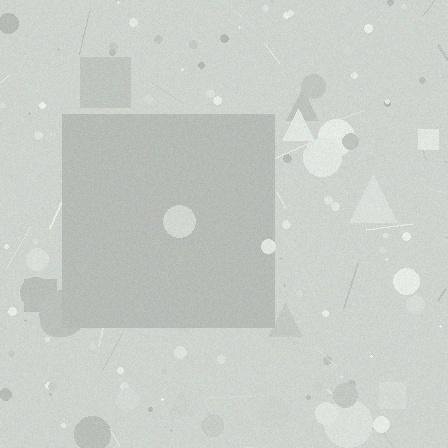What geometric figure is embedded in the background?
A square is embedded in the background.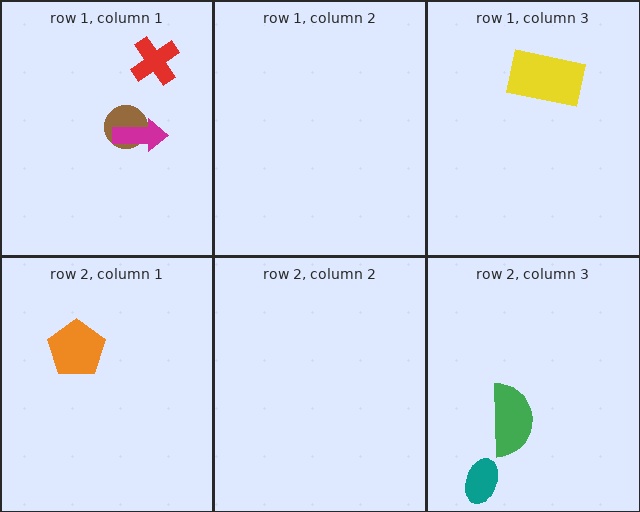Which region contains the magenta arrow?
The row 1, column 1 region.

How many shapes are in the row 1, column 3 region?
1.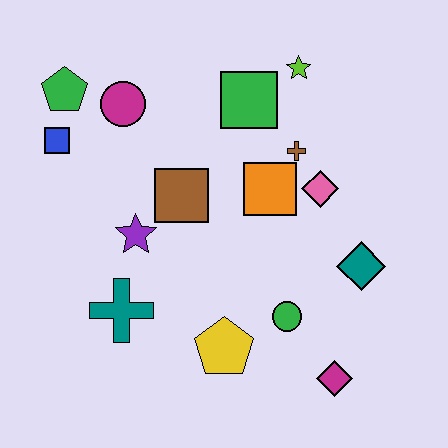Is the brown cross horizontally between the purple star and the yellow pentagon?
No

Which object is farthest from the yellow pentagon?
The green pentagon is farthest from the yellow pentagon.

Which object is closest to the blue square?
The green pentagon is closest to the blue square.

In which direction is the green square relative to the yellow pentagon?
The green square is above the yellow pentagon.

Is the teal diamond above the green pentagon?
No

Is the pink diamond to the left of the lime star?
No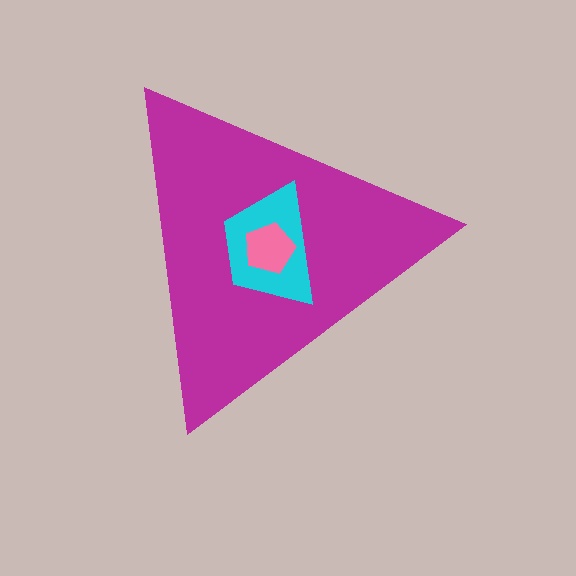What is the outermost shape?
The magenta triangle.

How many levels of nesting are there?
3.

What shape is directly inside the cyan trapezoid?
The pink pentagon.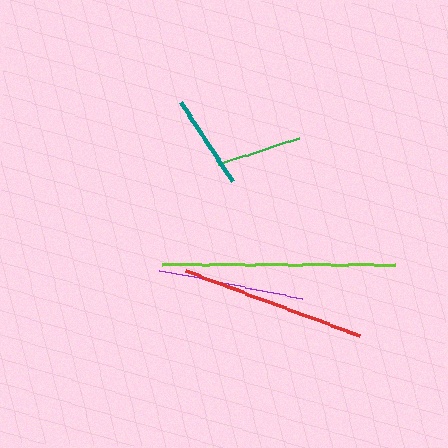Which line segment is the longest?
The lime line is the longest at approximately 233 pixels.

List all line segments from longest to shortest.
From longest to shortest: lime, red, purple, teal, green.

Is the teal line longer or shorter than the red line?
The red line is longer than the teal line.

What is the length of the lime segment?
The lime segment is approximately 233 pixels long.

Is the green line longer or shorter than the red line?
The red line is longer than the green line.